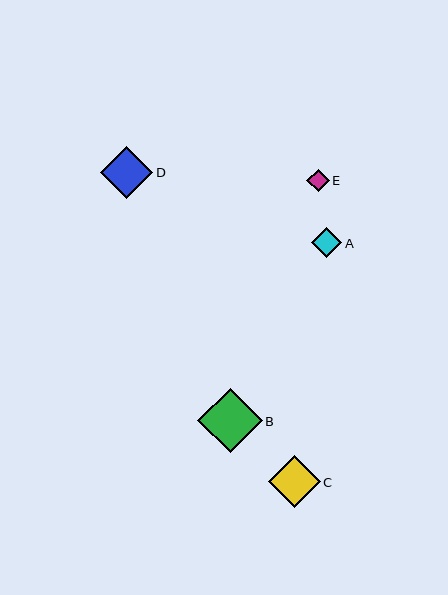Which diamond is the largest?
Diamond B is the largest with a size of approximately 65 pixels.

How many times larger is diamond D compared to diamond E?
Diamond D is approximately 2.3 times the size of diamond E.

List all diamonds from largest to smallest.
From largest to smallest: B, D, C, A, E.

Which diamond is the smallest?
Diamond E is the smallest with a size of approximately 23 pixels.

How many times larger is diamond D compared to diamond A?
Diamond D is approximately 1.8 times the size of diamond A.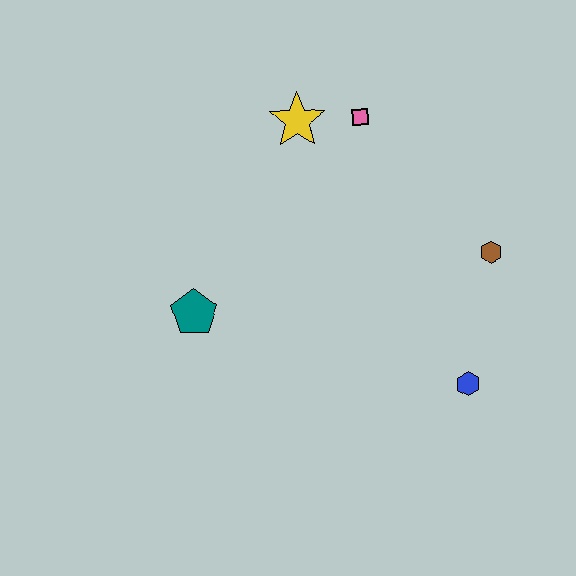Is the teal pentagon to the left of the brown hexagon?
Yes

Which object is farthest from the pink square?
The blue hexagon is farthest from the pink square.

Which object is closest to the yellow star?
The pink square is closest to the yellow star.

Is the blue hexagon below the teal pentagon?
Yes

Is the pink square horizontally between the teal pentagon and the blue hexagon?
Yes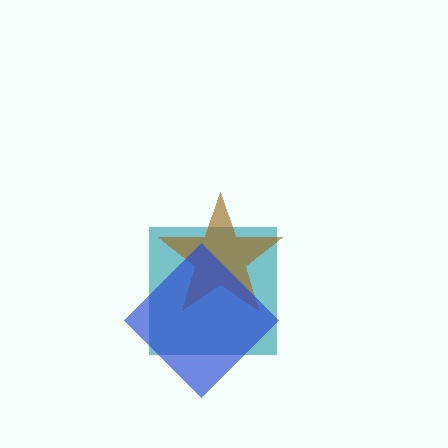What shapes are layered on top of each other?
The layered shapes are: a teal square, a brown star, a blue diamond.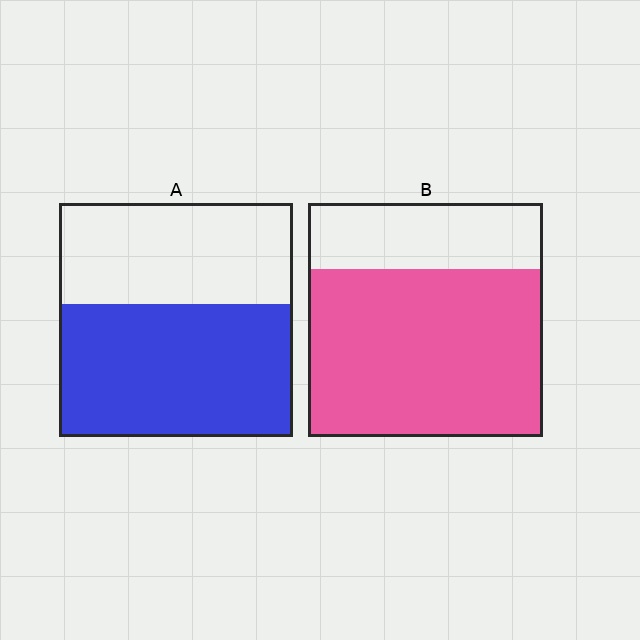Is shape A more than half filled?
Yes.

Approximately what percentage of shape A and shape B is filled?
A is approximately 55% and B is approximately 70%.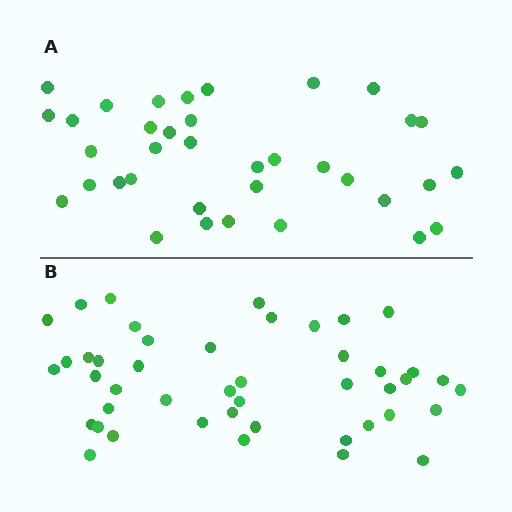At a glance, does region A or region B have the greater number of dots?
Region B (the bottom region) has more dots.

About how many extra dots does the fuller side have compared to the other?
Region B has roughly 8 or so more dots than region A.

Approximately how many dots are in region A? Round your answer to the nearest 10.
About 40 dots. (The exact count is 36, which rounds to 40.)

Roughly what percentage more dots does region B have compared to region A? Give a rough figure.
About 25% more.